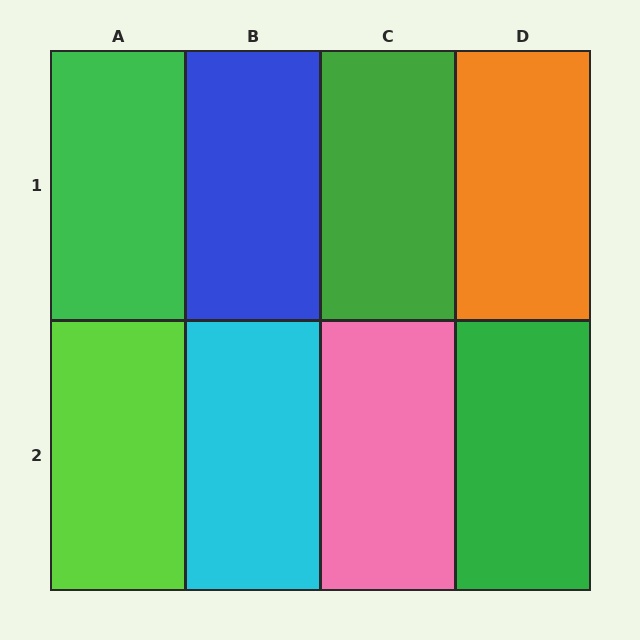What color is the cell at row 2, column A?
Lime.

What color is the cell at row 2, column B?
Cyan.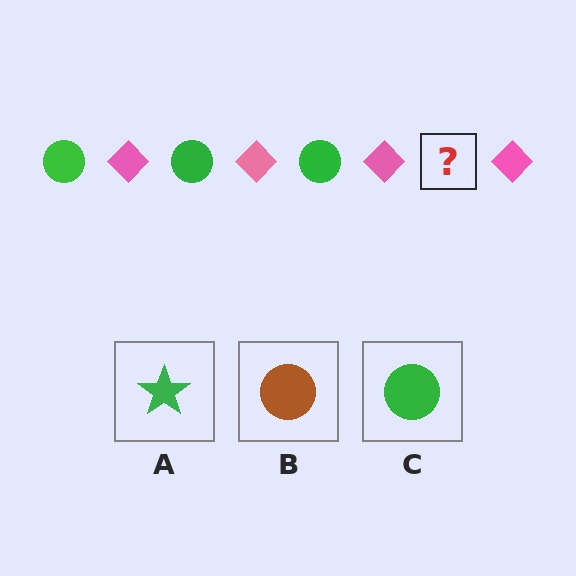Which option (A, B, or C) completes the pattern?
C.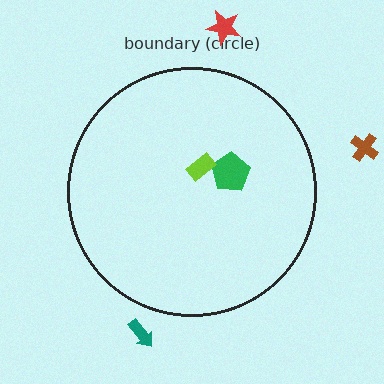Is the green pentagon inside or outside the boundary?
Inside.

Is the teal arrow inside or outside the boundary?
Outside.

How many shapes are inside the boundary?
2 inside, 3 outside.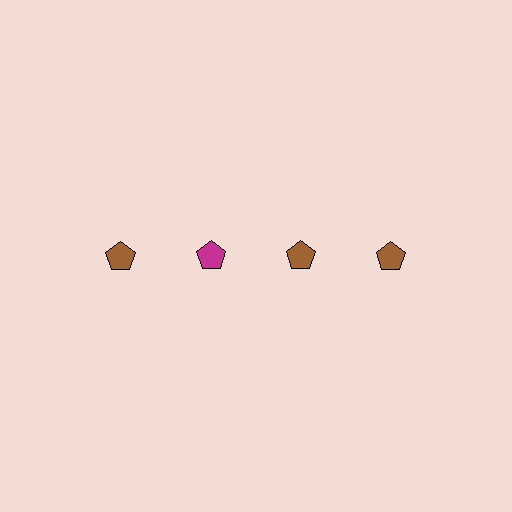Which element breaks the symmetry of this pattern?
The magenta pentagon in the top row, second from left column breaks the symmetry. All other shapes are brown pentagons.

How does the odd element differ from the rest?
It has a different color: magenta instead of brown.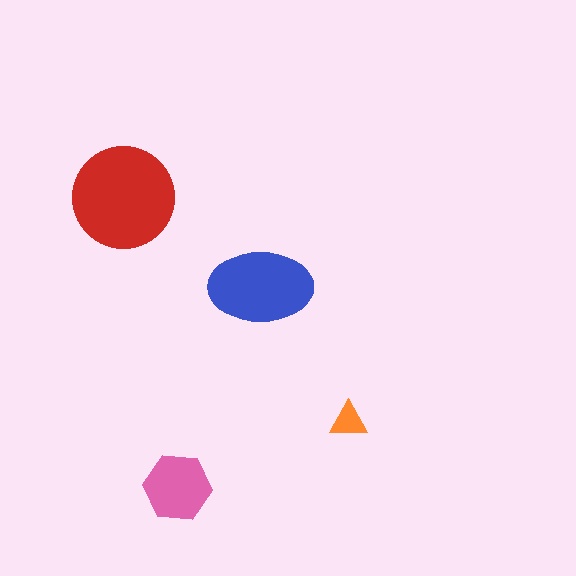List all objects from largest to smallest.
The red circle, the blue ellipse, the pink hexagon, the orange triangle.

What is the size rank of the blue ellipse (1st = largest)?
2nd.